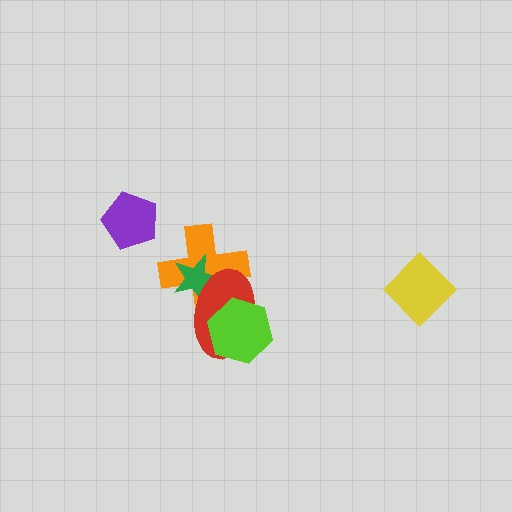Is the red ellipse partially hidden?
Yes, it is partially covered by another shape.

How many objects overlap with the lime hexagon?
1 object overlaps with the lime hexagon.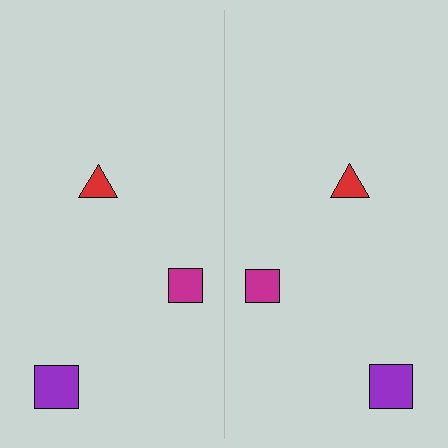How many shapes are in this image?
There are 6 shapes in this image.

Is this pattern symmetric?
Yes, this pattern has bilateral (reflection) symmetry.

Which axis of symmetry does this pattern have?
The pattern has a vertical axis of symmetry running through the center of the image.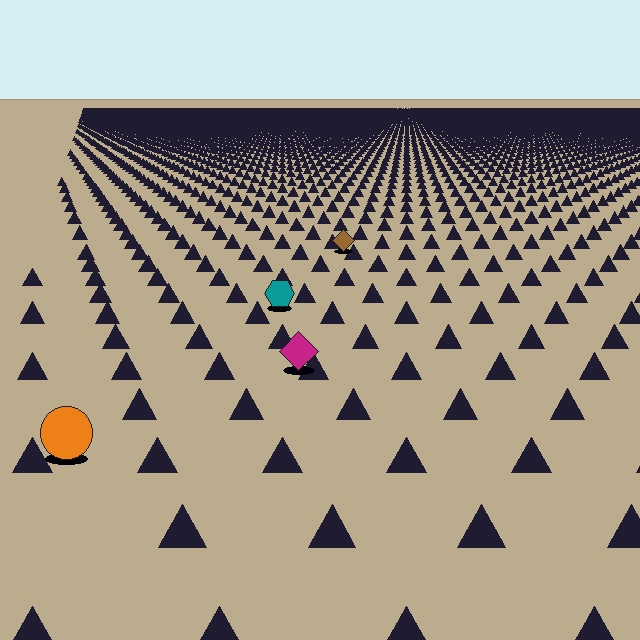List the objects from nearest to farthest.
From nearest to farthest: the orange circle, the magenta diamond, the teal hexagon, the brown diamond.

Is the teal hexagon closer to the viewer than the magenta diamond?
No. The magenta diamond is closer — you can tell from the texture gradient: the ground texture is coarser near it.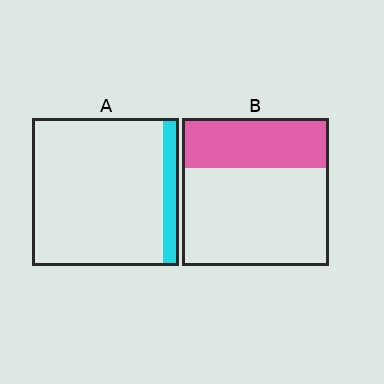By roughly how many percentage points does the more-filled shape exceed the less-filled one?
By roughly 25 percentage points (B over A).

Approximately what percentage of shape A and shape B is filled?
A is approximately 10% and B is approximately 35%.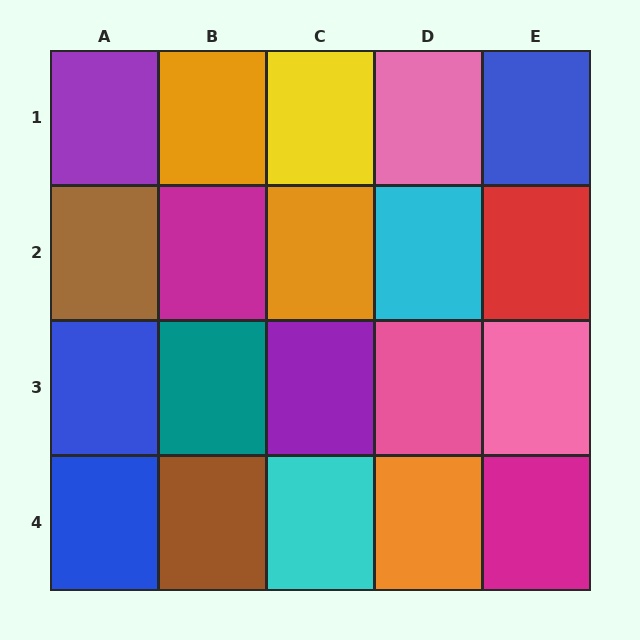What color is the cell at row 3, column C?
Purple.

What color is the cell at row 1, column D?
Pink.